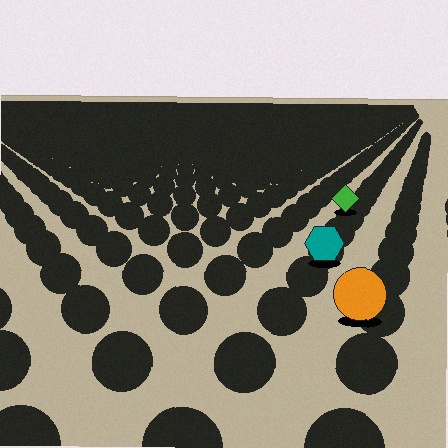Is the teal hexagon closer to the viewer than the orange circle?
No. The orange circle is closer — you can tell from the texture gradient: the ground texture is coarser near it.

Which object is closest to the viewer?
The orange circle is closest. The texture marks near it are larger and more spread out.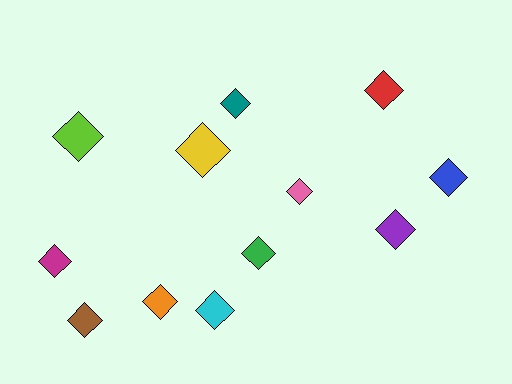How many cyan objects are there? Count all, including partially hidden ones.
There is 1 cyan object.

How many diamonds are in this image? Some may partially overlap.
There are 12 diamonds.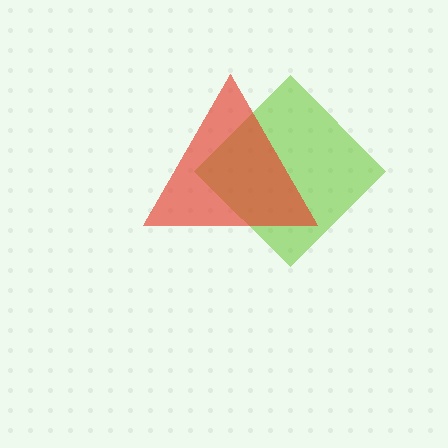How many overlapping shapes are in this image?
There are 2 overlapping shapes in the image.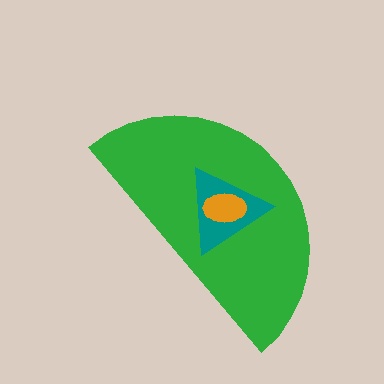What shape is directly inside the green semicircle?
The teal triangle.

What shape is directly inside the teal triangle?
The orange ellipse.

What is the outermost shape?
The green semicircle.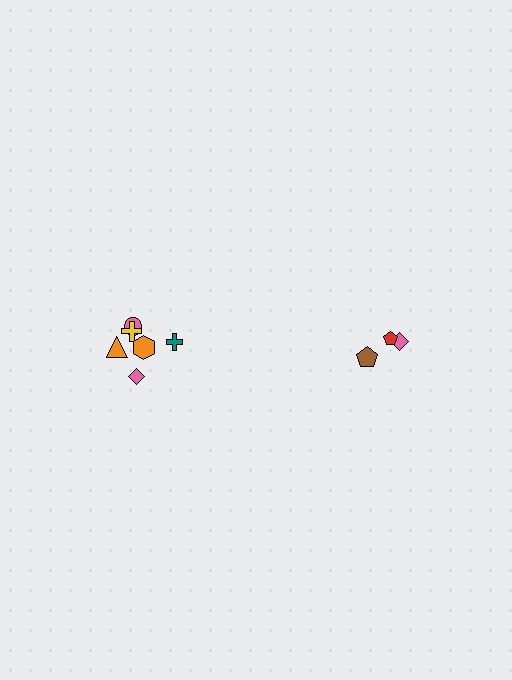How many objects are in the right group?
There are 3 objects.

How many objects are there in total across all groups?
There are 9 objects.